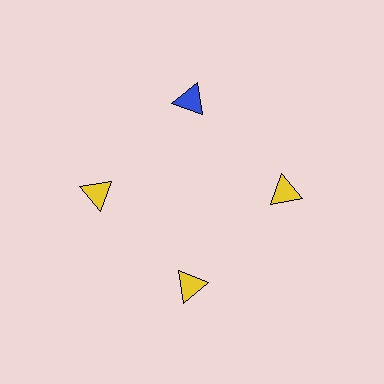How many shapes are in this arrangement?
There are 4 shapes arranged in a ring pattern.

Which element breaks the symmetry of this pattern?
The blue triangle at roughly the 12 o'clock position breaks the symmetry. All other shapes are yellow triangles.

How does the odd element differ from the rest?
It has a different color: blue instead of yellow.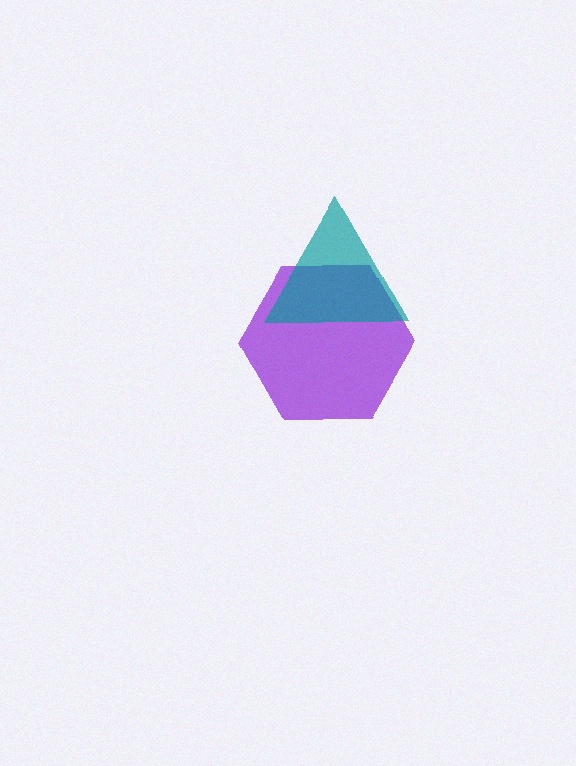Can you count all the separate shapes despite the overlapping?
Yes, there are 2 separate shapes.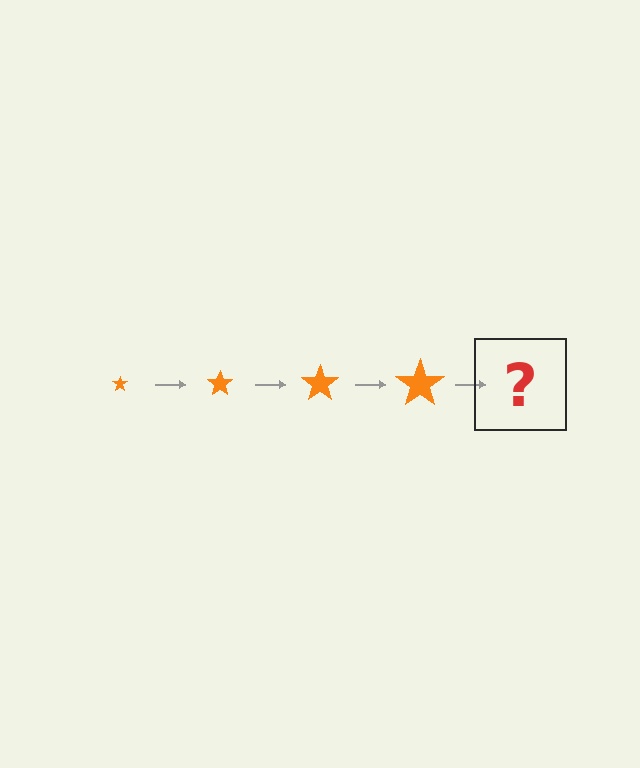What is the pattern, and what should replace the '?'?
The pattern is that the star gets progressively larger each step. The '?' should be an orange star, larger than the previous one.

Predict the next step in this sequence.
The next step is an orange star, larger than the previous one.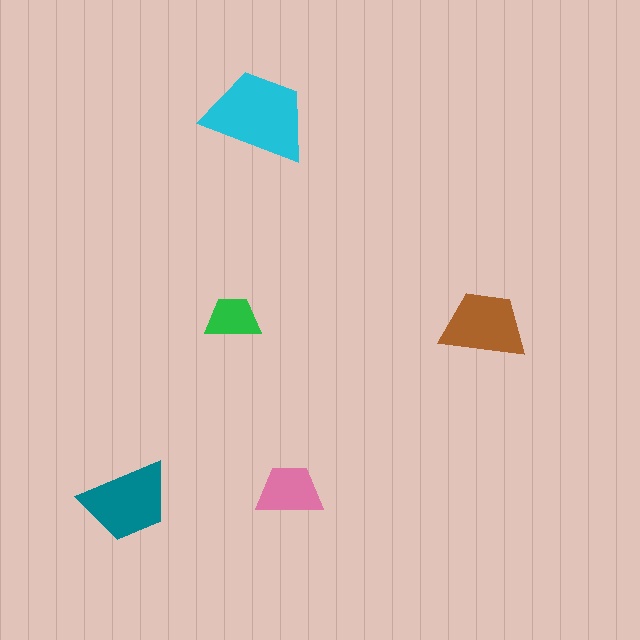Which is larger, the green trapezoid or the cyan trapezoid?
The cyan one.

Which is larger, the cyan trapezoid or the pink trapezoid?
The cyan one.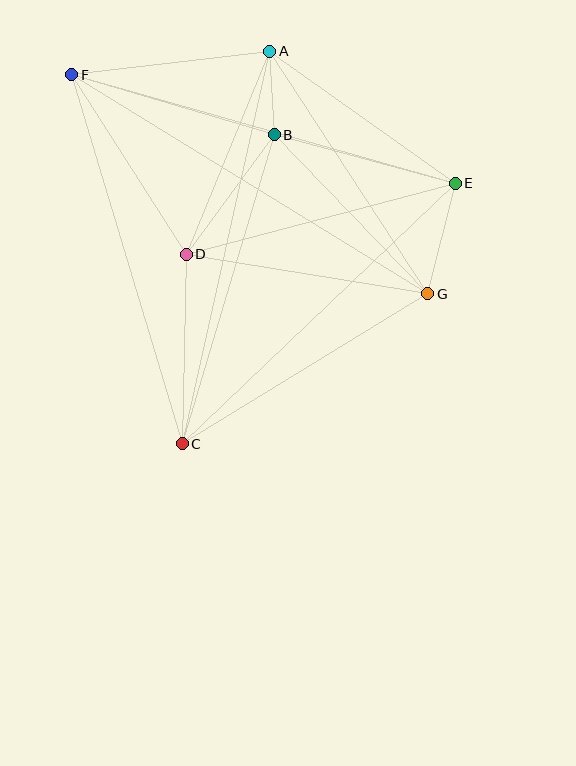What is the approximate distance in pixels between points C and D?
The distance between C and D is approximately 189 pixels.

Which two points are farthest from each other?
Points F and G are farthest from each other.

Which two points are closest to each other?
Points A and B are closest to each other.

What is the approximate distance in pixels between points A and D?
The distance between A and D is approximately 220 pixels.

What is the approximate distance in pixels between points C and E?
The distance between C and E is approximately 377 pixels.